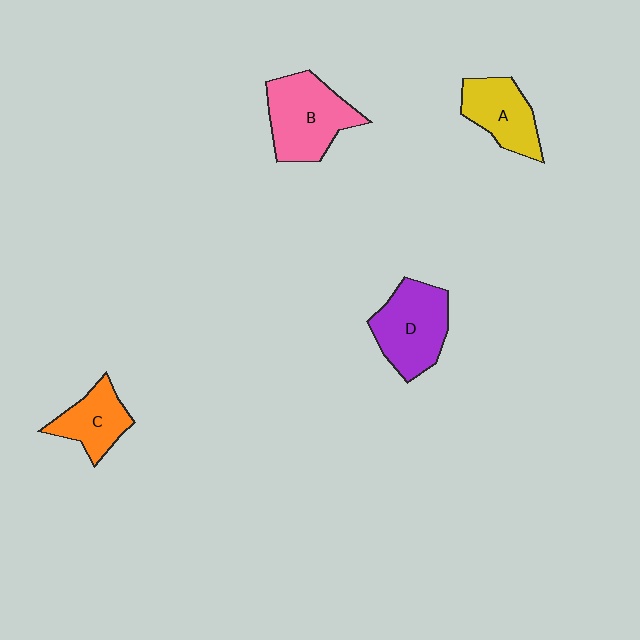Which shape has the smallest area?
Shape C (orange).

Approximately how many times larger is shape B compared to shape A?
Approximately 1.4 times.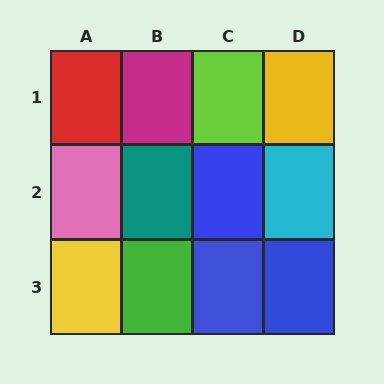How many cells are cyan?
1 cell is cyan.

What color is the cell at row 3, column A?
Yellow.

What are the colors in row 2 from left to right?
Pink, teal, blue, cyan.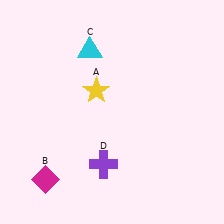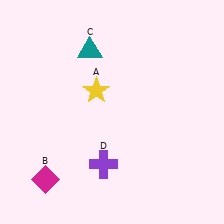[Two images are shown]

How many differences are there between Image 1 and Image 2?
There is 1 difference between the two images.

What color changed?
The triangle (C) changed from cyan in Image 1 to teal in Image 2.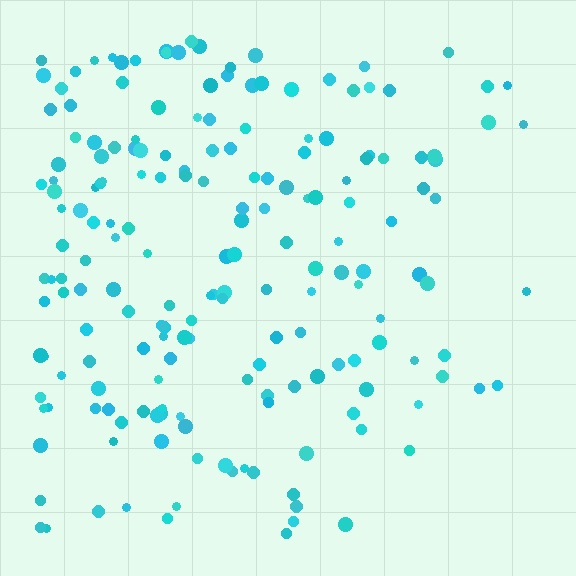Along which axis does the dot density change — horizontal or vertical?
Horizontal.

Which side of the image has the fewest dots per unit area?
The right.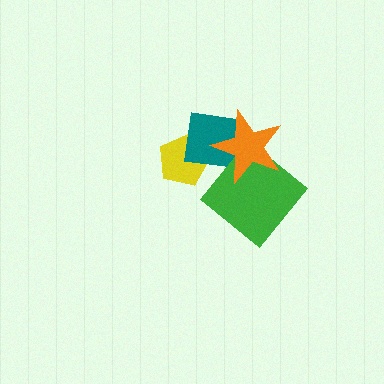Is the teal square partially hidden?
Yes, it is partially covered by another shape.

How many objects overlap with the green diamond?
1 object overlaps with the green diamond.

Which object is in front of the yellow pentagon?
The teal square is in front of the yellow pentagon.